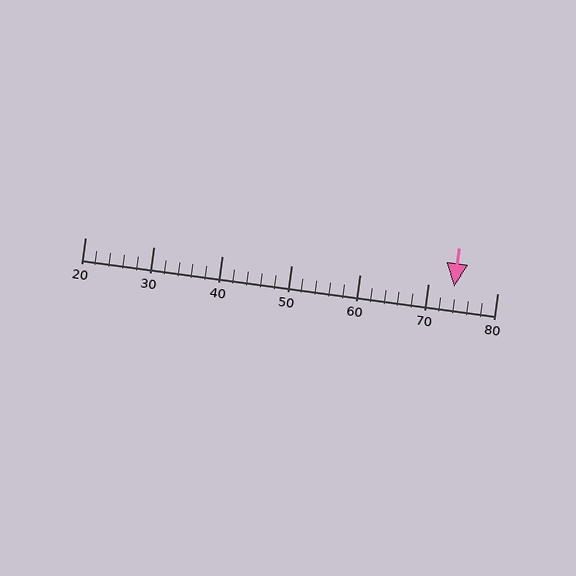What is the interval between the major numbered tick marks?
The major tick marks are spaced 10 units apart.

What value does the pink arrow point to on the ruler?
The pink arrow points to approximately 74.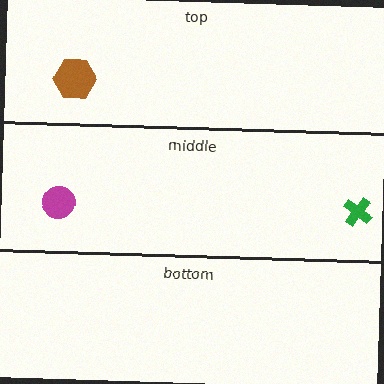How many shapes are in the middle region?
2.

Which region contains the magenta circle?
The middle region.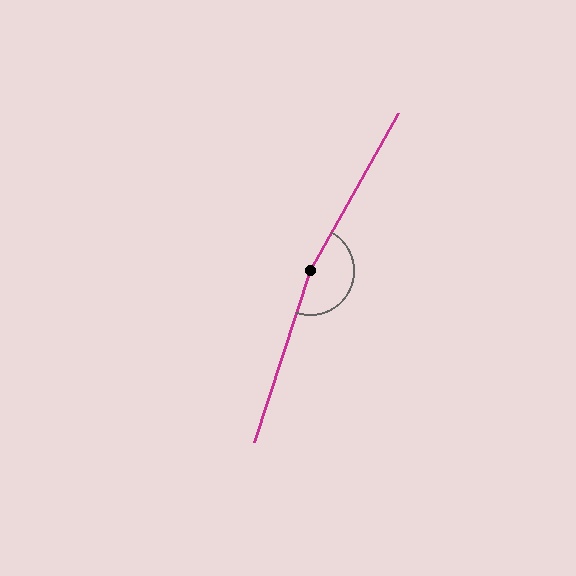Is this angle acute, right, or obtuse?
It is obtuse.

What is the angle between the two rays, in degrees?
Approximately 169 degrees.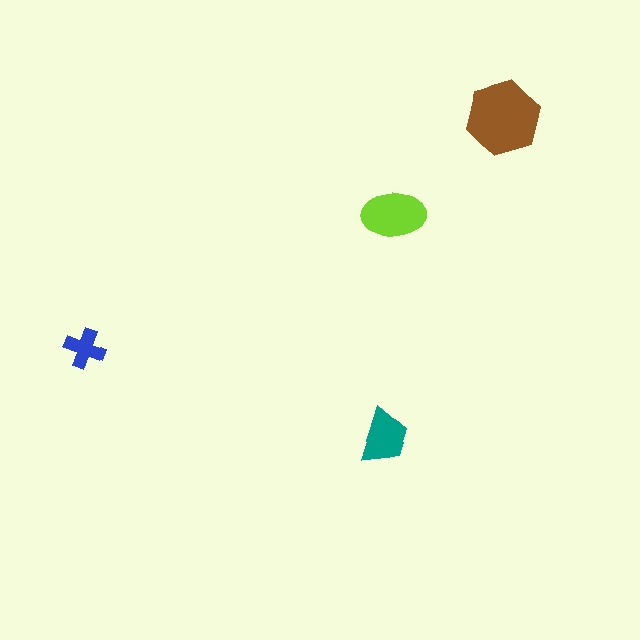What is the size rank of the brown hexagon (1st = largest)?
1st.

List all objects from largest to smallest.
The brown hexagon, the lime ellipse, the teal trapezoid, the blue cross.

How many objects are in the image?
There are 4 objects in the image.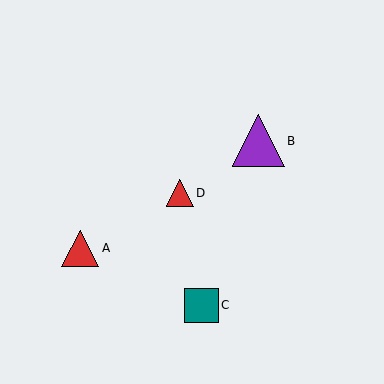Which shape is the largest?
The purple triangle (labeled B) is the largest.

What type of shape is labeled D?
Shape D is a red triangle.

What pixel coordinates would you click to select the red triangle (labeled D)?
Click at (180, 193) to select the red triangle D.